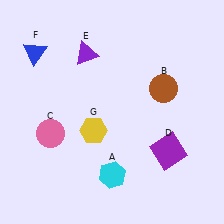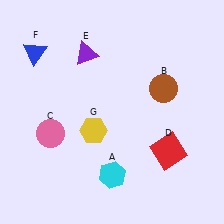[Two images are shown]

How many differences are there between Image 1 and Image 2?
There is 1 difference between the two images.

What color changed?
The square (D) changed from purple in Image 1 to red in Image 2.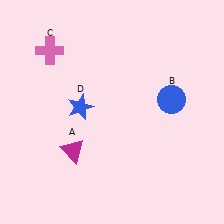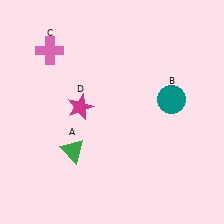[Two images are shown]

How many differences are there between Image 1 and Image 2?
There are 3 differences between the two images.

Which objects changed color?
A changed from magenta to green. B changed from blue to teal. D changed from blue to magenta.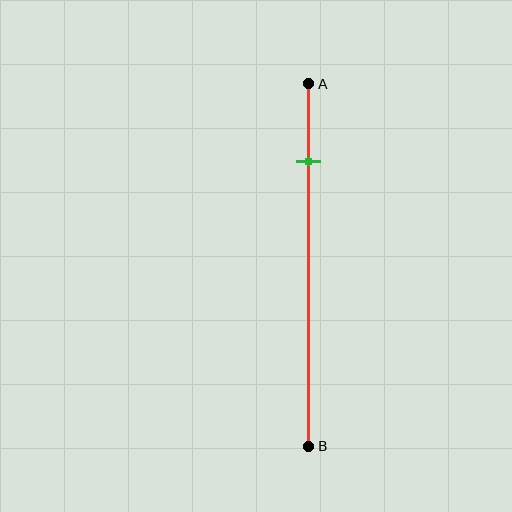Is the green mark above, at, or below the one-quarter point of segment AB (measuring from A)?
The green mark is above the one-quarter point of segment AB.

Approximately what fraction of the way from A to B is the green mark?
The green mark is approximately 20% of the way from A to B.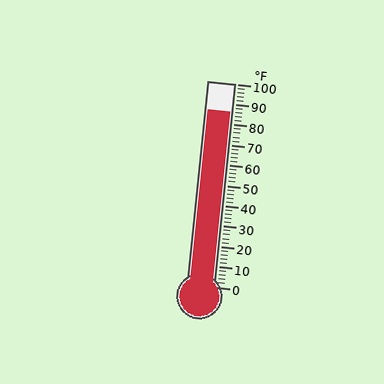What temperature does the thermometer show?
The thermometer shows approximately 86°F.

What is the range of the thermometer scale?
The thermometer scale ranges from 0°F to 100°F.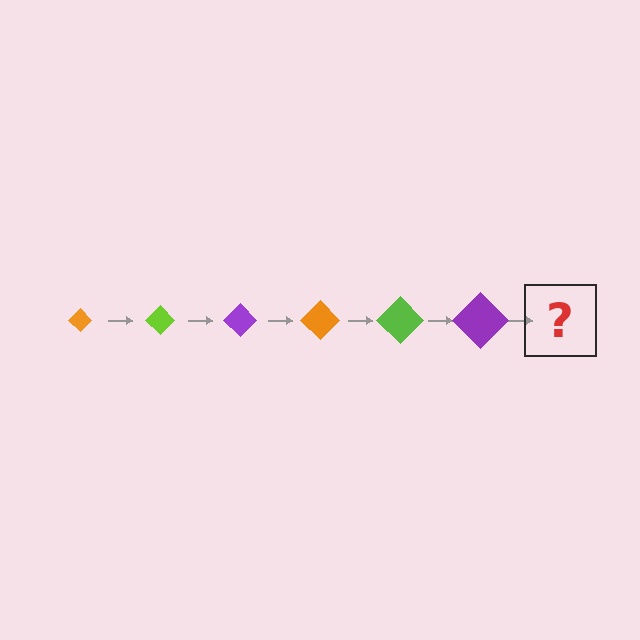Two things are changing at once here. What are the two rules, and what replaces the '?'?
The two rules are that the diamond grows larger each step and the color cycles through orange, lime, and purple. The '?' should be an orange diamond, larger than the previous one.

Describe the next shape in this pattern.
It should be an orange diamond, larger than the previous one.